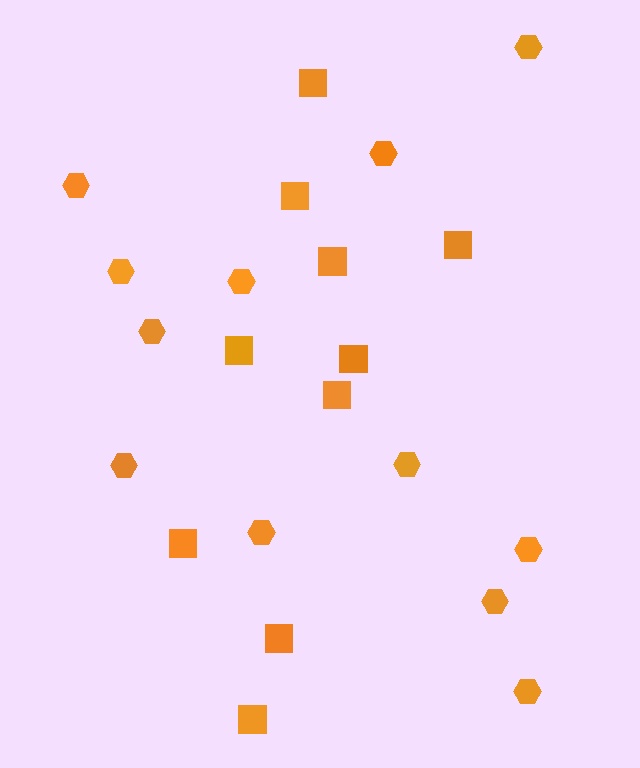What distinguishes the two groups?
There are 2 groups: one group of squares (10) and one group of hexagons (12).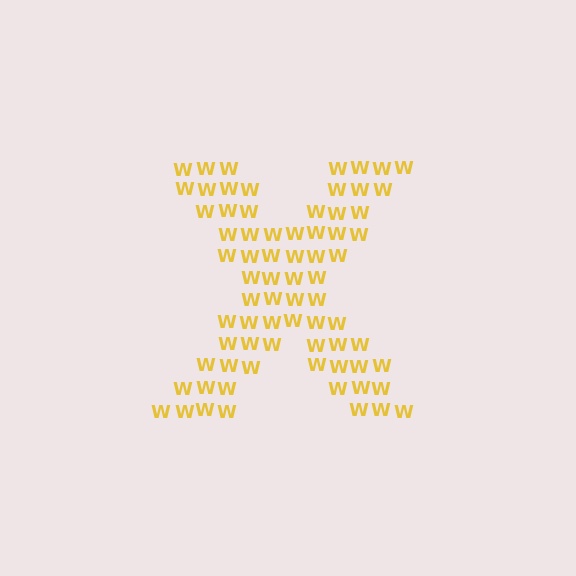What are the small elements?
The small elements are letter W's.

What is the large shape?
The large shape is the letter X.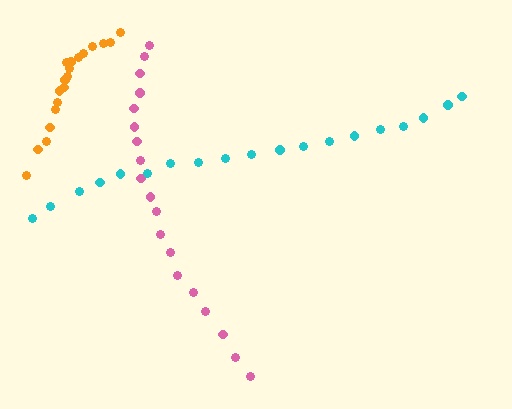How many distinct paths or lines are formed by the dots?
There are 3 distinct paths.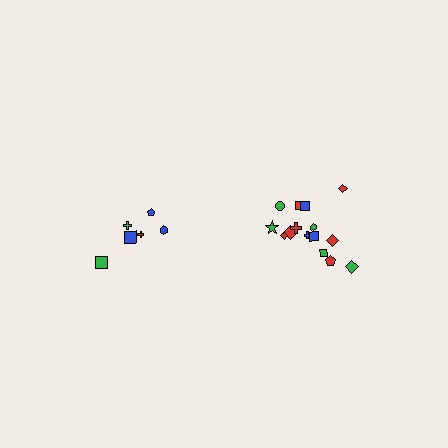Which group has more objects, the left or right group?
The right group.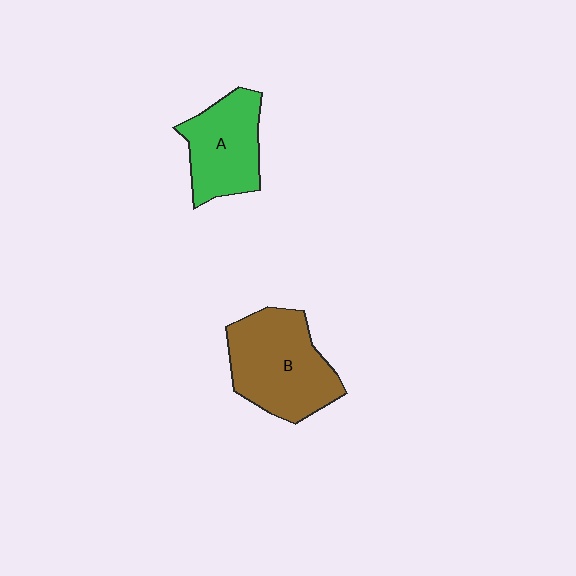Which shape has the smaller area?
Shape A (green).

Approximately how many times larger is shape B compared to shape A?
Approximately 1.3 times.